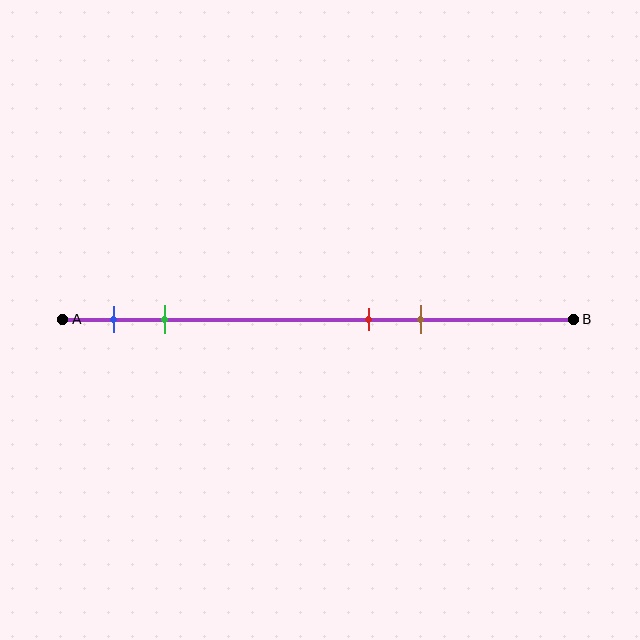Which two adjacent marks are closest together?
The red and brown marks are the closest adjacent pair.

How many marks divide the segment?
There are 4 marks dividing the segment.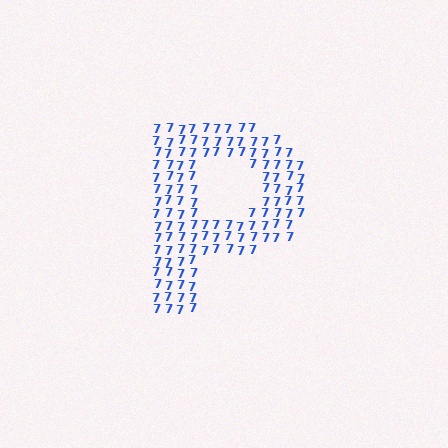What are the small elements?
The small elements are digit 7's.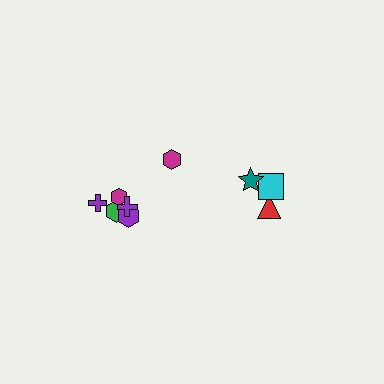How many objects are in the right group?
There are 3 objects.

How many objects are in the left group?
There are 6 objects.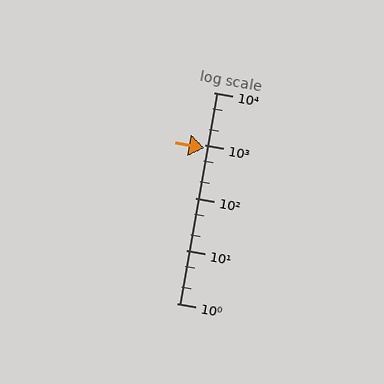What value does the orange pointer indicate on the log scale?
The pointer indicates approximately 870.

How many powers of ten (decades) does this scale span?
The scale spans 4 decades, from 1 to 10000.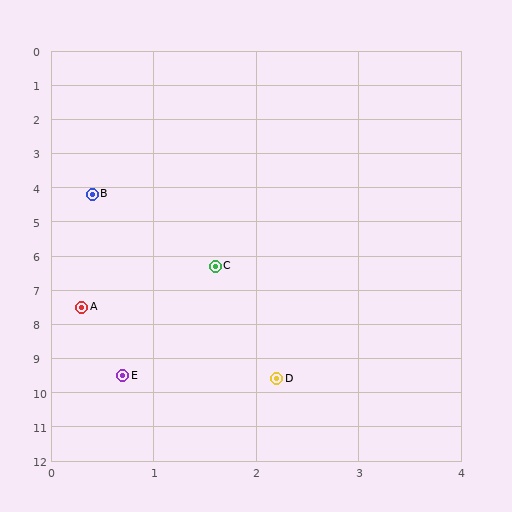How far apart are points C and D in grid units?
Points C and D are about 3.4 grid units apart.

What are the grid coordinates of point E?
Point E is at approximately (0.7, 9.5).